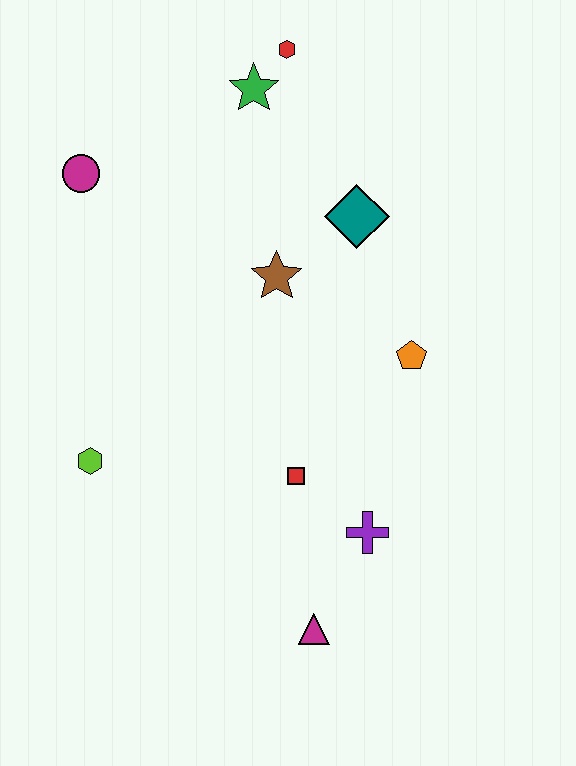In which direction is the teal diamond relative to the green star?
The teal diamond is below the green star.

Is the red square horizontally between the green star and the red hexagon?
No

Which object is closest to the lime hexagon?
The red square is closest to the lime hexagon.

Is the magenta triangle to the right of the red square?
Yes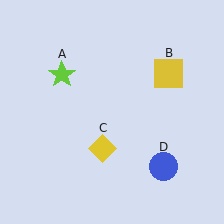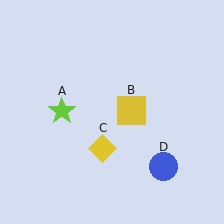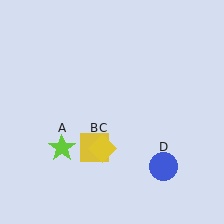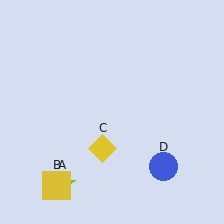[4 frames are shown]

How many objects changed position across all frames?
2 objects changed position: lime star (object A), yellow square (object B).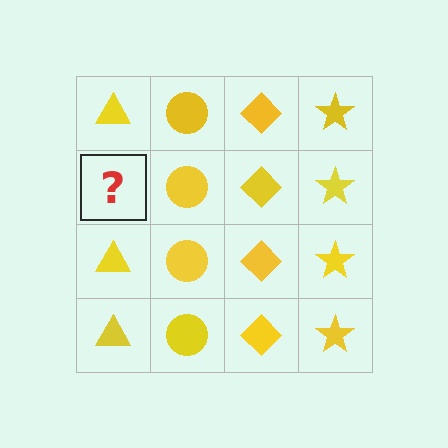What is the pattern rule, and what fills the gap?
The rule is that each column has a consistent shape. The gap should be filled with a yellow triangle.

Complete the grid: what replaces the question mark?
The question mark should be replaced with a yellow triangle.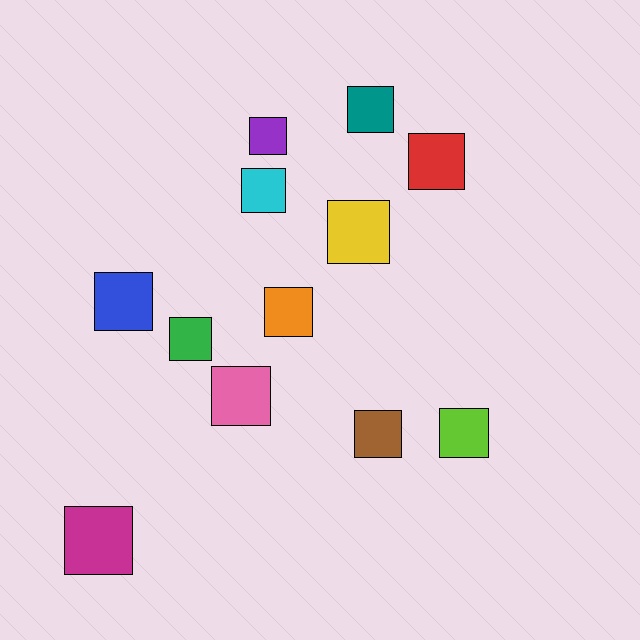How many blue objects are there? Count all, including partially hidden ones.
There is 1 blue object.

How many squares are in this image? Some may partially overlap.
There are 12 squares.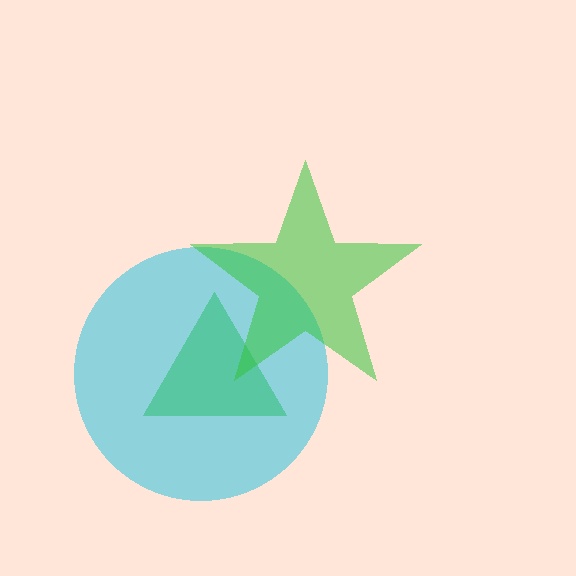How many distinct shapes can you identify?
There are 3 distinct shapes: a lime triangle, a cyan circle, a green star.